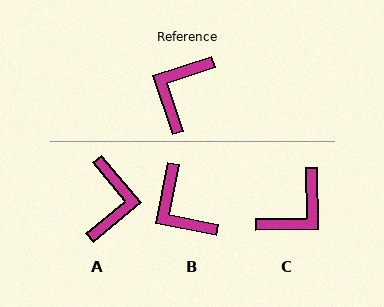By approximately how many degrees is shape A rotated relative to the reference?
Approximately 158 degrees clockwise.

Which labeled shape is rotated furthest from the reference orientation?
C, about 162 degrees away.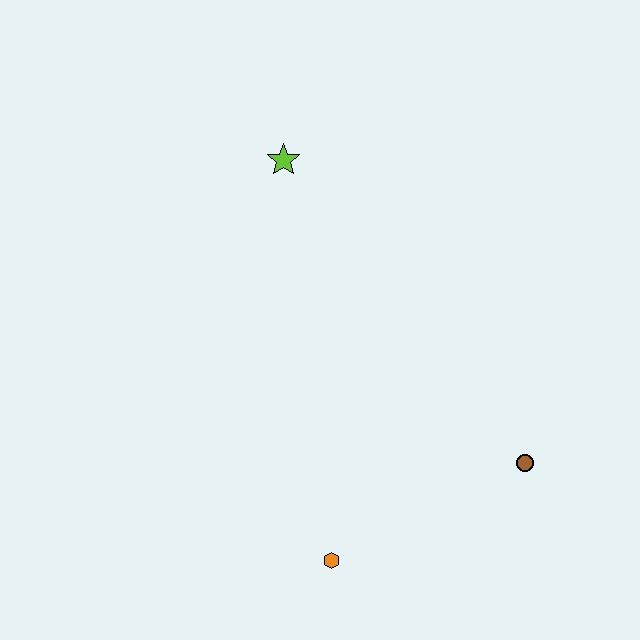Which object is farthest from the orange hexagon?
The lime star is farthest from the orange hexagon.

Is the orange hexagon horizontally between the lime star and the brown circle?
Yes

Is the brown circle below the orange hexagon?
No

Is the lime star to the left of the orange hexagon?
Yes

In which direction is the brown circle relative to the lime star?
The brown circle is below the lime star.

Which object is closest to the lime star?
The brown circle is closest to the lime star.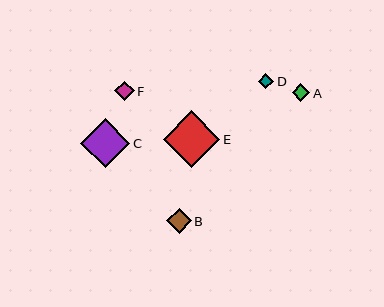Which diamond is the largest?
Diamond E is the largest with a size of approximately 56 pixels.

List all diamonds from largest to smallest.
From largest to smallest: E, C, B, F, A, D.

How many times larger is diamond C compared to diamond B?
Diamond C is approximately 2.0 times the size of diamond B.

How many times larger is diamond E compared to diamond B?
Diamond E is approximately 2.3 times the size of diamond B.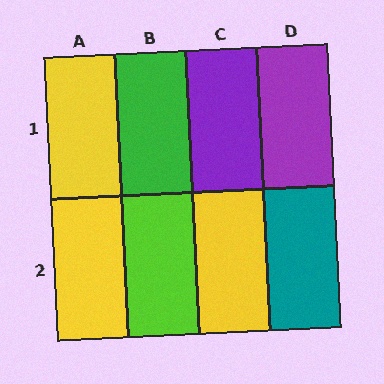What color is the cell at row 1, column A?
Yellow.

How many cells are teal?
1 cell is teal.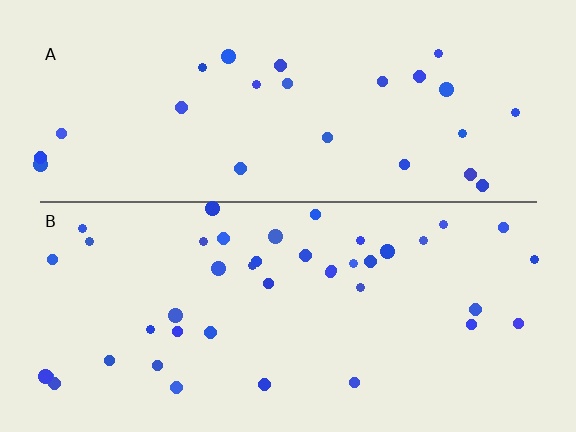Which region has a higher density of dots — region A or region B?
B (the bottom).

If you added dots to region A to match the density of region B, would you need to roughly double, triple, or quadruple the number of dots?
Approximately double.